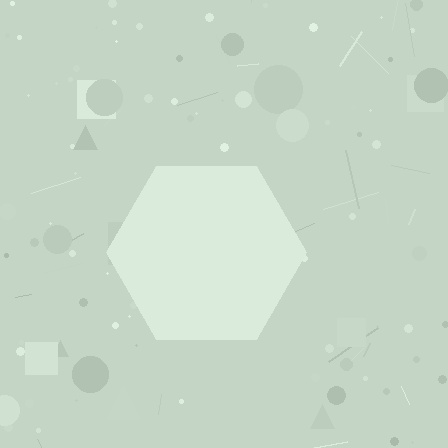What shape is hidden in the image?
A hexagon is hidden in the image.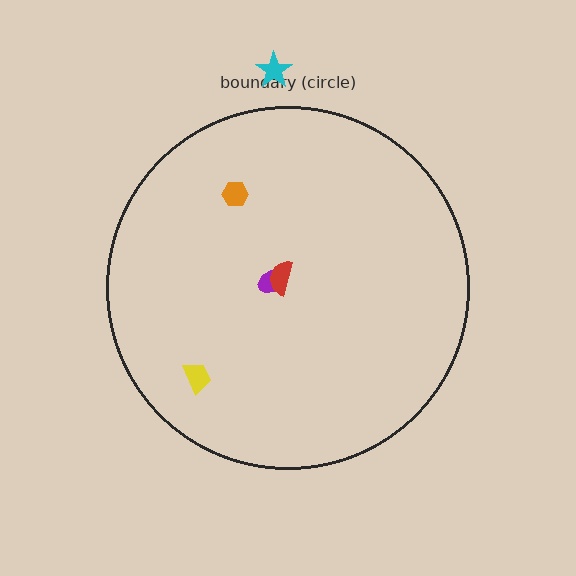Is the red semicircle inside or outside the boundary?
Inside.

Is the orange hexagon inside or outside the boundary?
Inside.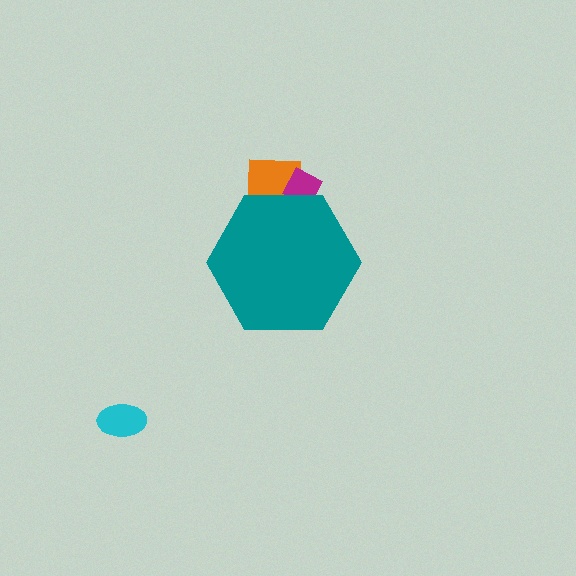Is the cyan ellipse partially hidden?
No, the cyan ellipse is fully visible.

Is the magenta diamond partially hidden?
Yes, the magenta diamond is partially hidden behind the teal hexagon.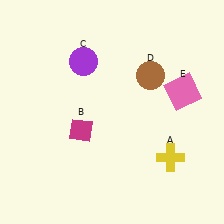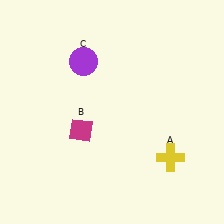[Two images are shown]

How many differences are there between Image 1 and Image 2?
There are 2 differences between the two images.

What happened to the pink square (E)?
The pink square (E) was removed in Image 2. It was in the top-right area of Image 1.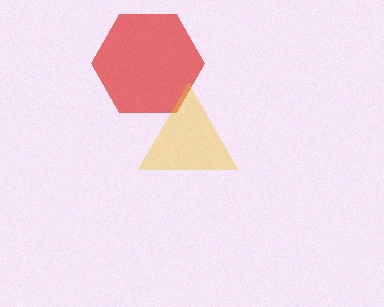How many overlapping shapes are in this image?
There are 2 overlapping shapes in the image.